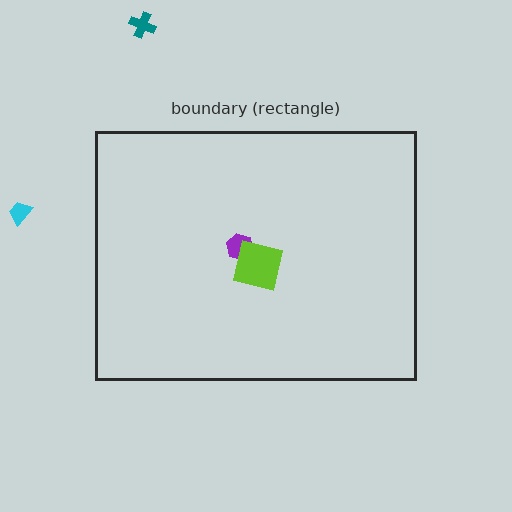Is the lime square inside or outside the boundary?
Inside.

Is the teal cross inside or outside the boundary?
Outside.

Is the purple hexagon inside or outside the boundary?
Inside.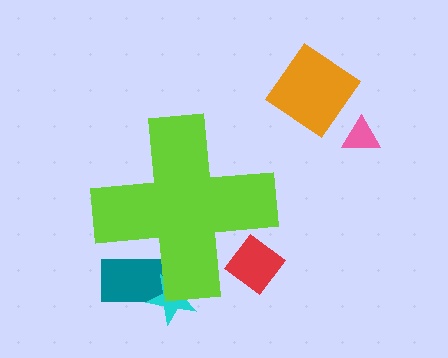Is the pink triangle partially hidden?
No, the pink triangle is fully visible.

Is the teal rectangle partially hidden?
Yes, the teal rectangle is partially hidden behind the lime cross.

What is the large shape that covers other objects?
A lime cross.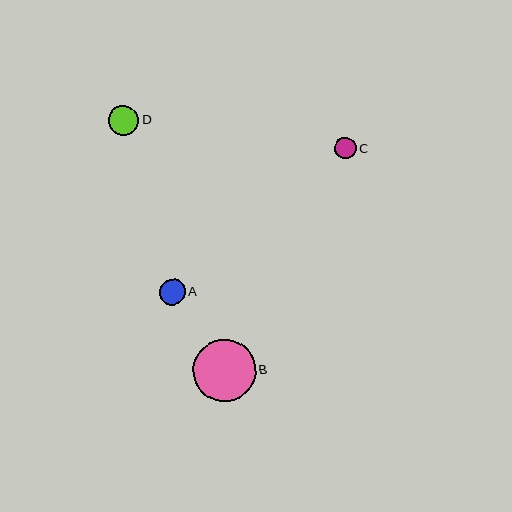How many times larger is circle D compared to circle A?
Circle D is approximately 1.2 times the size of circle A.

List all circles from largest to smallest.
From largest to smallest: B, D, A, C.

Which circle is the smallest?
Circle C is the smallest with a size of approximately 21 pixels.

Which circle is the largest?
Circle B is the largest with a size of approximately 63 pixels.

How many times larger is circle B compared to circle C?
Circle B is approximately 2.9 times the size of circle C.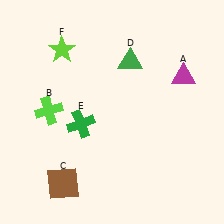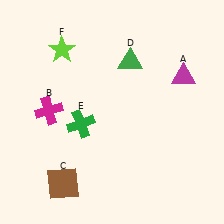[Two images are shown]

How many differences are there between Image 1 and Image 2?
There is 1 difference between the two images.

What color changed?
The cross (B) changed from lime in Image 1 to magenta in Image 2.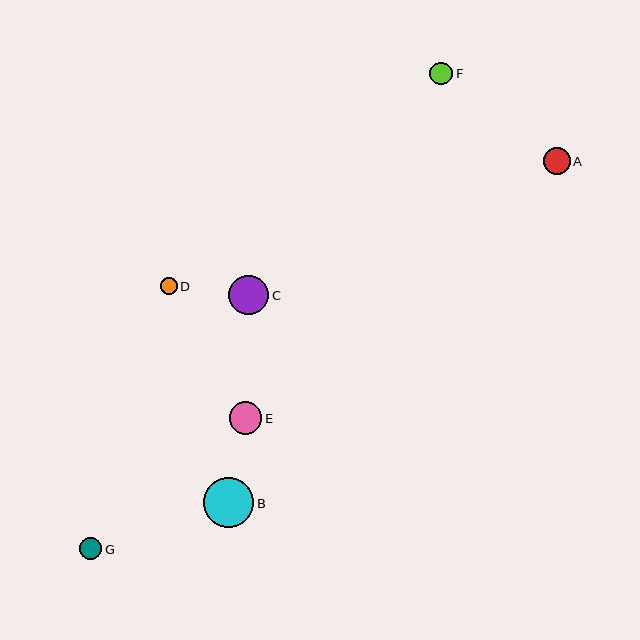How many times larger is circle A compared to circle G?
Circle A is approximately 1.2 times the size of circle G.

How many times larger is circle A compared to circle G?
Circle A is approximately 1.2 times the size of circle G.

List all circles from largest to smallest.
From largest to smallest: B, C, E, A, F, G, D.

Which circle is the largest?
Circle B is the largest with a size of approximately 50 pixels.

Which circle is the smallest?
Circle D is the smallest with a size of approximately 17 pixels.